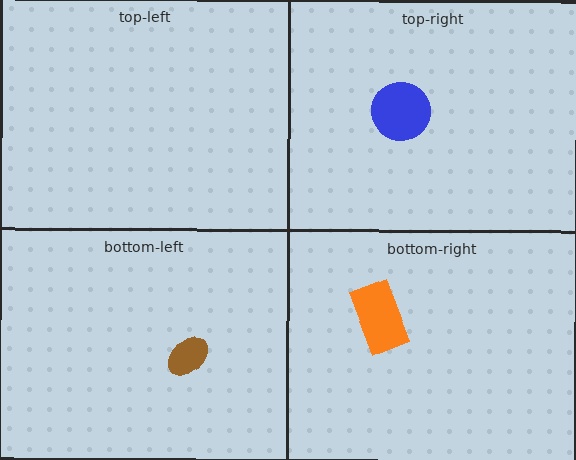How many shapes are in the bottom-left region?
1.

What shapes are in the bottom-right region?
The orange rectangle.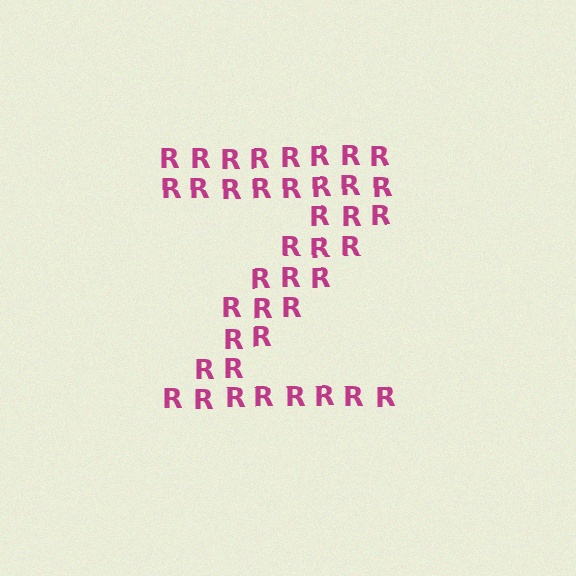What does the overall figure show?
The overall figure shows the letter Z.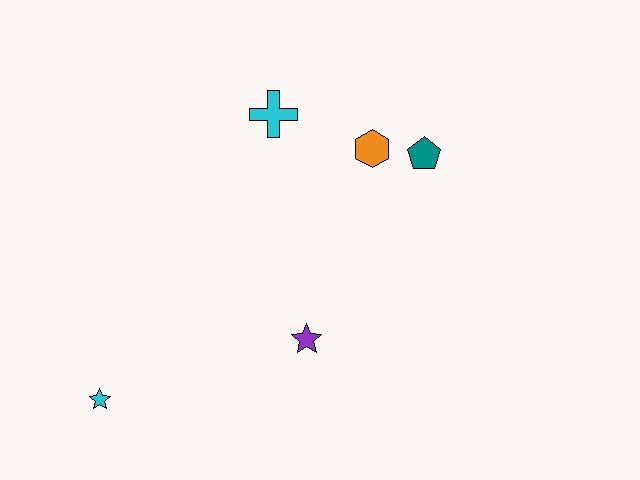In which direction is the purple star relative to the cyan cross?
The purple star is below the cyan cross.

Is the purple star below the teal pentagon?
Yes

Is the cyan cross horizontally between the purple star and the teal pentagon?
No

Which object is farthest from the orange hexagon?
The cyan star is farthest from the orange hexagon.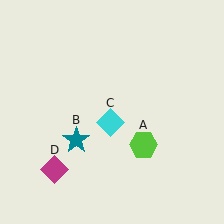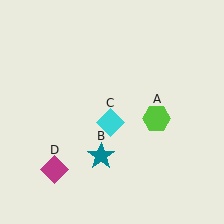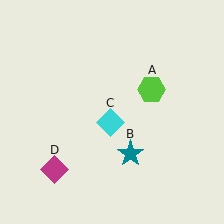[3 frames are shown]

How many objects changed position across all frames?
2 objects changed position: lime hexagon (object A), teal star (object B).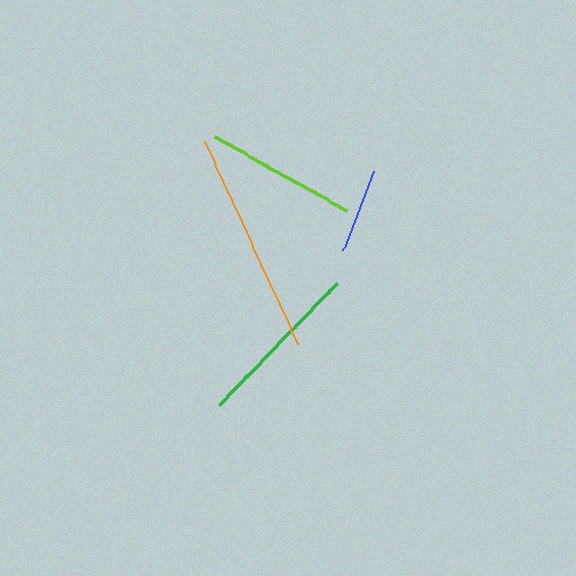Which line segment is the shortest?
The blue line is the shortest at approximately 85 pixels.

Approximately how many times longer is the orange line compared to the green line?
The orange line is approximately 1.3 times the length of the green line.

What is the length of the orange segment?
The orange segment is approximately 224 pixels long.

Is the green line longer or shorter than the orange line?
The orange line is longer than the green line.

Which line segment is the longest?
The orange line is the longest at approximately 224 pixels.